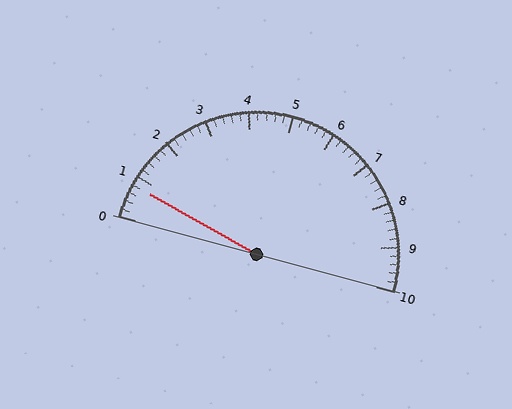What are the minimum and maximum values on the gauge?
The gauge ranges from 0 to 10.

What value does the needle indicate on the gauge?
The needle indicates approximately 0.8.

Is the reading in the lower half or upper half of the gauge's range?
The reading is in the lower half of the range (0 to 10).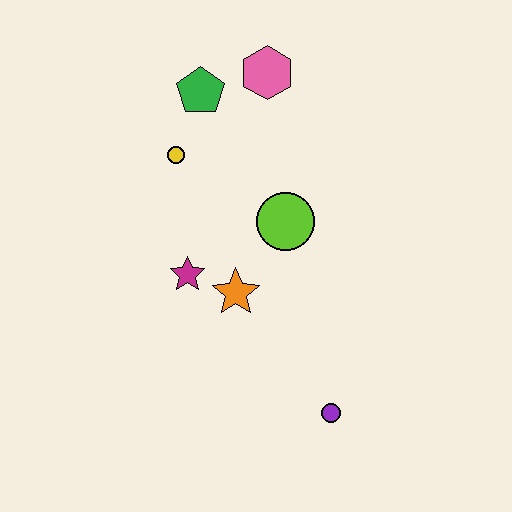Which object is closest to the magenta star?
The orange star is closest to the magenta star.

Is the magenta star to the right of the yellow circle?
Yes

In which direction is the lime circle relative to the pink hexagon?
The lime circle is below the pink hexagon.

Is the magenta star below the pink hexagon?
Yes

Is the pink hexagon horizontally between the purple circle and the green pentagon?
Yes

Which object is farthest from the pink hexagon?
The purple circle is farthest from the pink hexagon.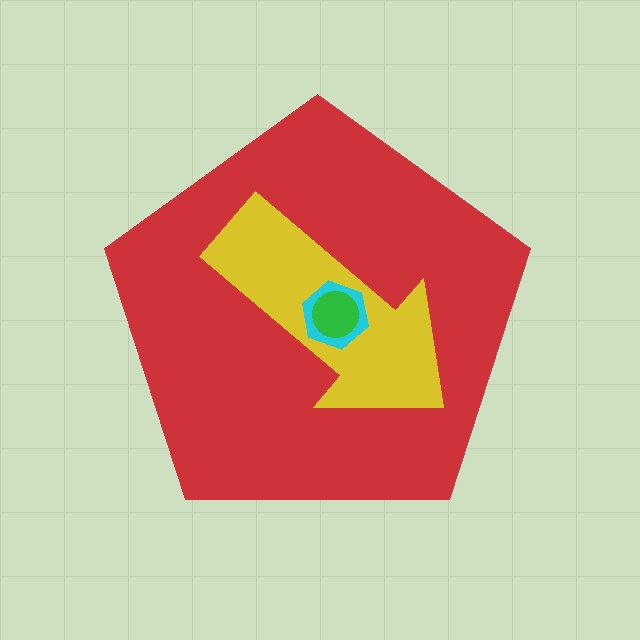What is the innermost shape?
The green circle.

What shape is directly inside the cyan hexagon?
The green circle.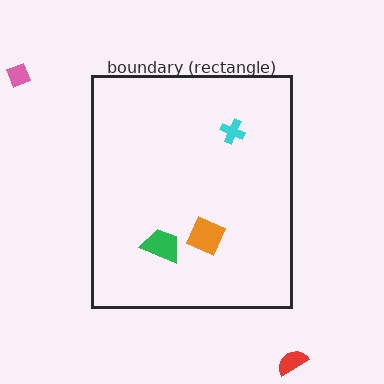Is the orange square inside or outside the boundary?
Inside.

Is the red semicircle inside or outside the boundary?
Outside.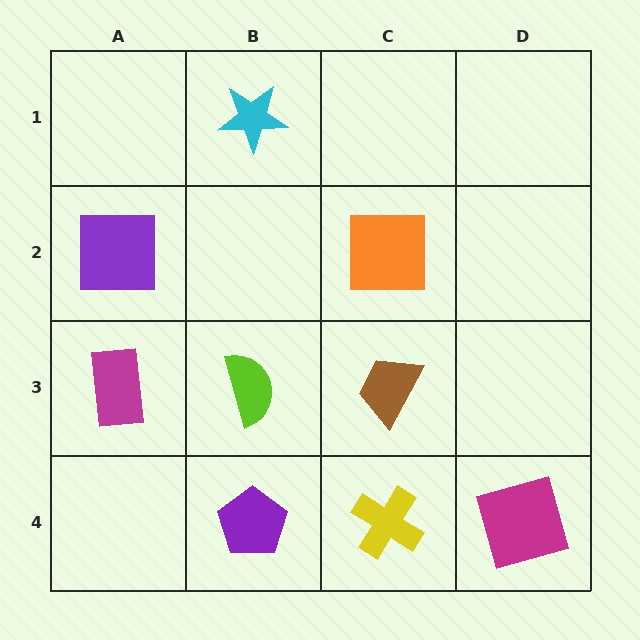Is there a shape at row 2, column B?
No, that cell is empty.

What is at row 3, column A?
A magenta rectangle.